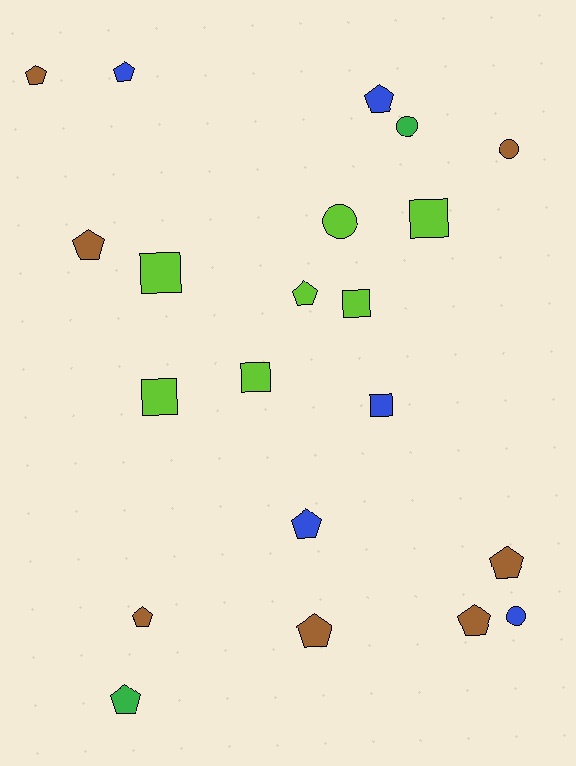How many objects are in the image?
There are 21 objects.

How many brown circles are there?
There is 1 brown circle.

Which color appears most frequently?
Lime, with 7 objects.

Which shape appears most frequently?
Pentagon, with 11 objects.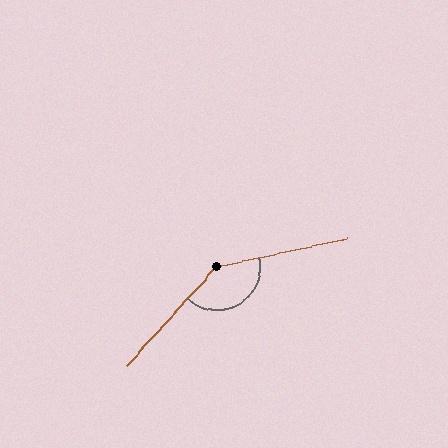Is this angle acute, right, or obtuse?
It is obtuse.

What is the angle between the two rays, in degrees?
Approximately 145 degrees.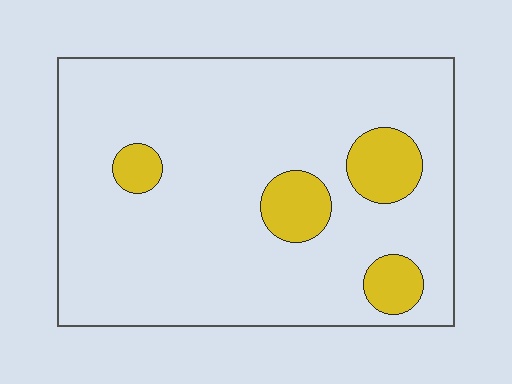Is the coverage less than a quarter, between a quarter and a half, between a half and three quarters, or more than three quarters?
Less than a quarter.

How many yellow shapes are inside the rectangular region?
4.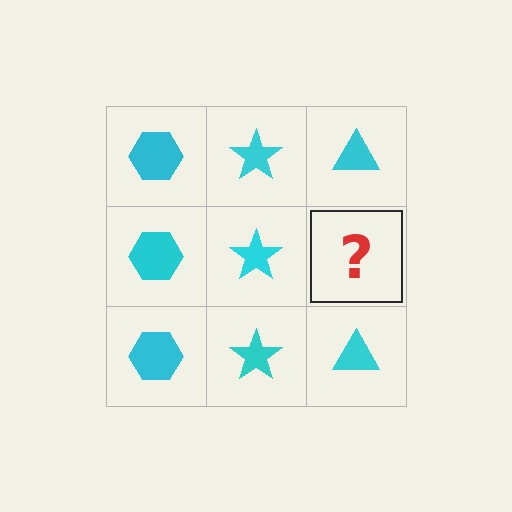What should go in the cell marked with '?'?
The missing cell should contain a cyan triangle.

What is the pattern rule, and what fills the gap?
The rule is that each column has a consistent shape. The gap should be filled with a cyan triangle.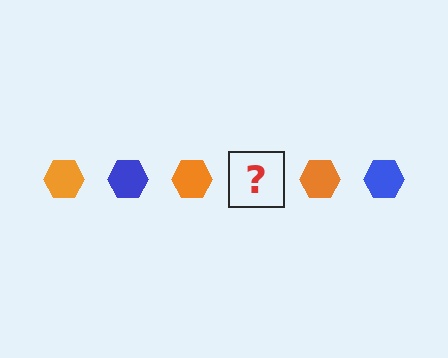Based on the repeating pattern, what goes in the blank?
The blank should be a blue hexagon.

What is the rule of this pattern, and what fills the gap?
The rule is that the pattern cycles through orange, blue hexagons. The gap should be filled with a blue hexagon.